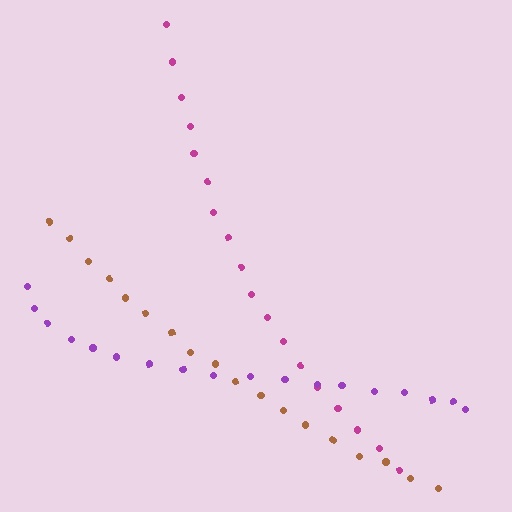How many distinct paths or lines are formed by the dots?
There are 3 distinct paths.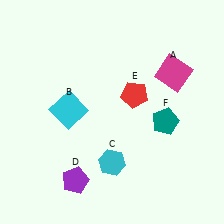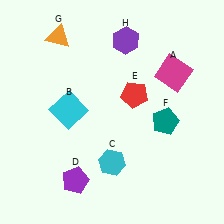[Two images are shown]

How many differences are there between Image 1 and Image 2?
There are 2 differences between the two images.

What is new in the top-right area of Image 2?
A purple hexagon (H) was added in the top-right area of Image 2.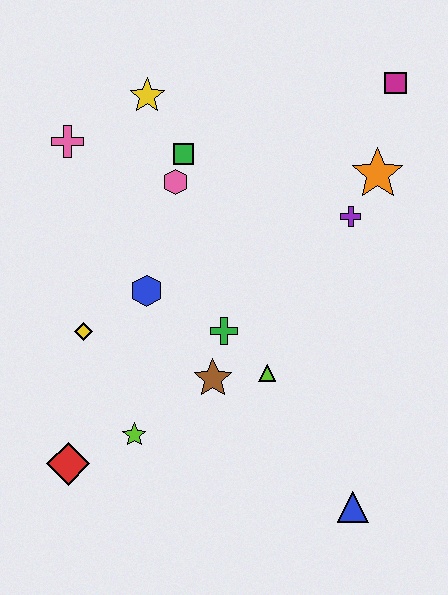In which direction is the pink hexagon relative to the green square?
The pink hexagon is below the green square.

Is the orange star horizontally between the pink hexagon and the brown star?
No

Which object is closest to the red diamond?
The lime star is closest to the red diamond.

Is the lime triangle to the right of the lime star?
Yes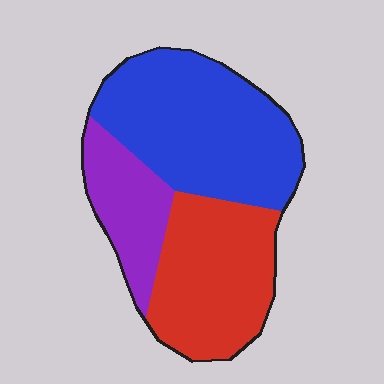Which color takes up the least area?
Purple, at roughly 20%.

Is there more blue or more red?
Blue.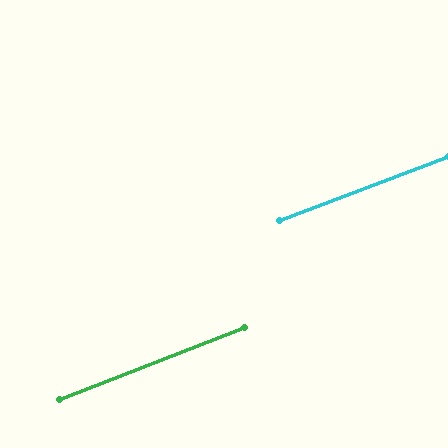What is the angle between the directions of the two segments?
Approximately 1 degree.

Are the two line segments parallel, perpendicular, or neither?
Parallel — their directions differ by only 0.7°.